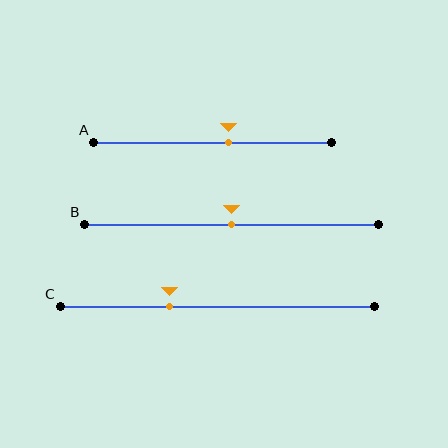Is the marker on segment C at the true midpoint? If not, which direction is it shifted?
No, the marker on segment C is shifted to the left by about 15% of the segment length.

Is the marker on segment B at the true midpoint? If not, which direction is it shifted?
Yes, the marker on segment B is at the true midpoint.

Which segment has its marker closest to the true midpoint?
Segment B has its marker closest to the true midpoint.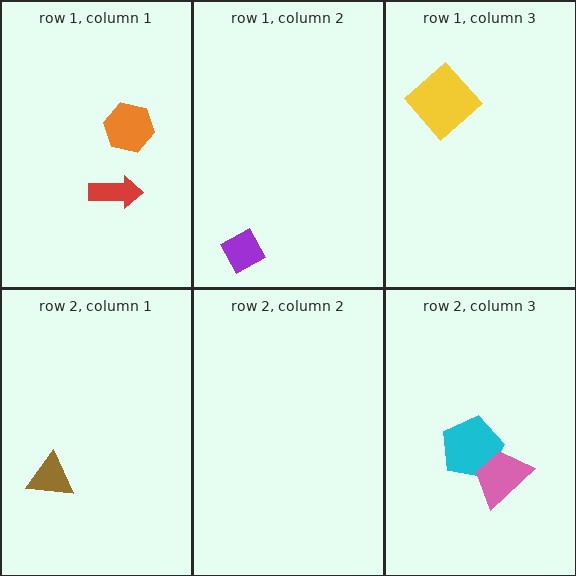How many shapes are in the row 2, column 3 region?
2.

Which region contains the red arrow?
The row 1, column 1 region.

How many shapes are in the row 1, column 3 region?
1.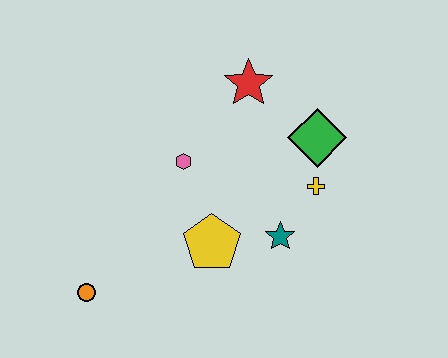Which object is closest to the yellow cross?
The green diamond is closest to the yellow cross.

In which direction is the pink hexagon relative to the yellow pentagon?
The pink hexagon is above the yellow pentagon.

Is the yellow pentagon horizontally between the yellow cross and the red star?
No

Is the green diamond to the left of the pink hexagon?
No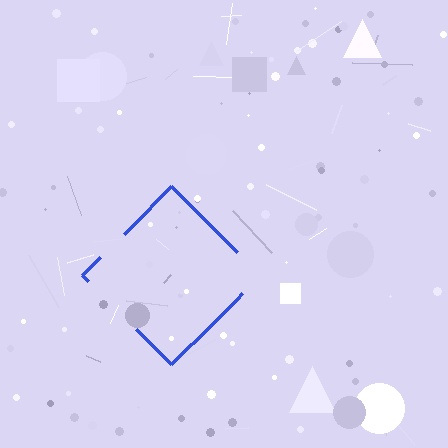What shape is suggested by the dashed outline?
The dashed outline suggests a diamond.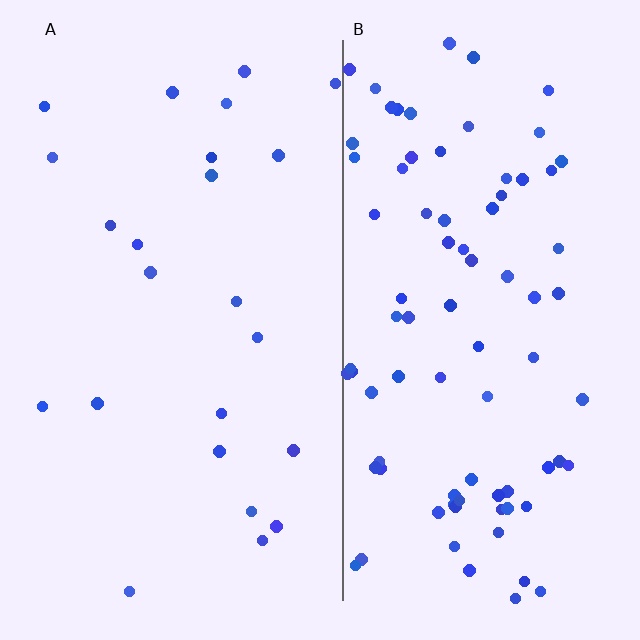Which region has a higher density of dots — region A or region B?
B (the right).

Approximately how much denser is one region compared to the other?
Approximately 3.6× — region B over region A.